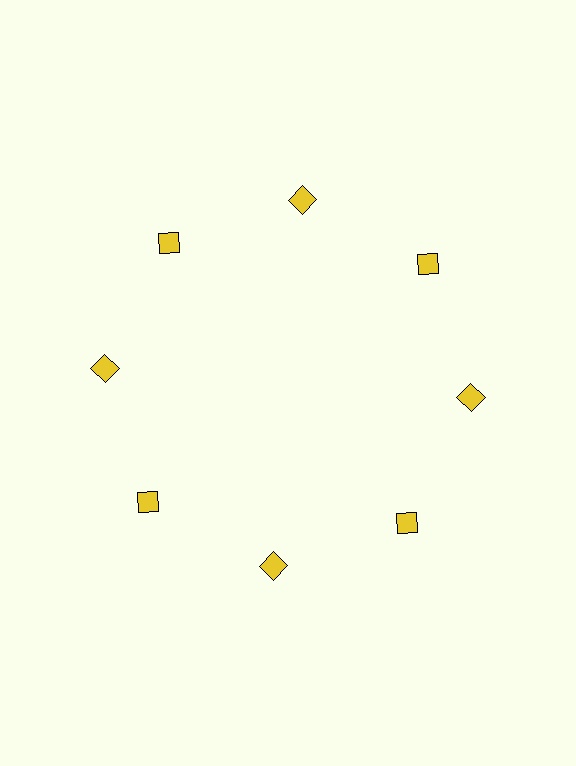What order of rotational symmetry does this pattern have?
This pattern has 8-fold rotational symmetry.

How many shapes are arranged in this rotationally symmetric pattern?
There are 8 shapes, arranged in 8 groups of 1.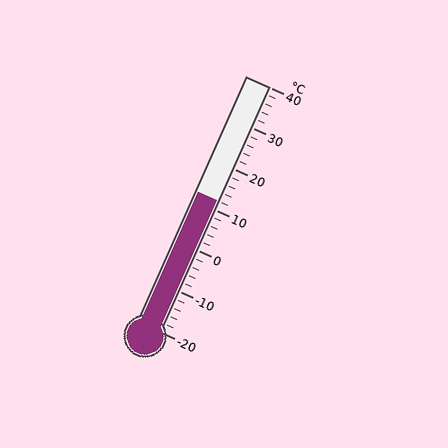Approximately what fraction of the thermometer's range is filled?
The thermometer is filled to approximately 55% of its range.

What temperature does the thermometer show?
The thermometer shows approximately 12°C.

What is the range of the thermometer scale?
The thermometer scale ranges from -20°C to 40°C.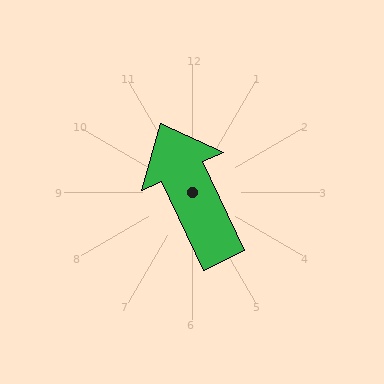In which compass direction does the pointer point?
Northwest.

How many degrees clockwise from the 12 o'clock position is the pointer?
Approximately 335 degrees.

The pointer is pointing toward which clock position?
Roughly 11 o'clock.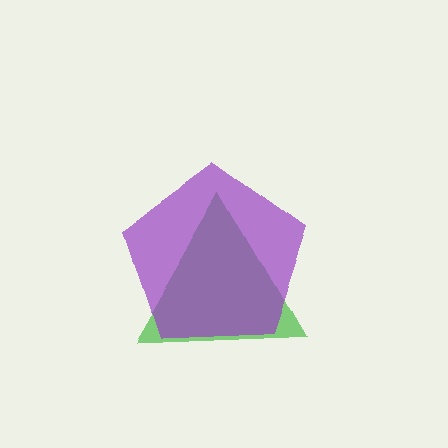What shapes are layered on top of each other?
The layered shapes are: a green triangle, a purple pentagon.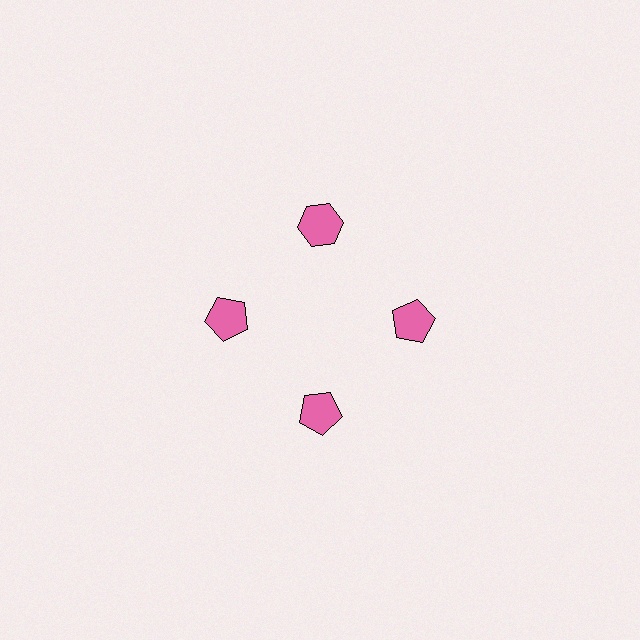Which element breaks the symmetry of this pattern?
The pink hexagon at roughly the 12 o'clock position breaks the symmetry. All other shapes are pink pentagons.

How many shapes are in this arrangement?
There are 4 shapes arranged in a ring pattern.